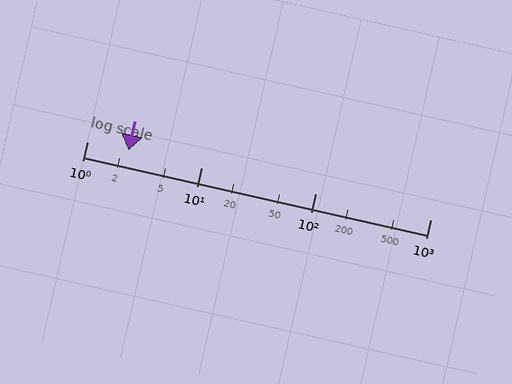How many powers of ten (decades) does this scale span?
The scale spans 3 decades, from 1 to 1000.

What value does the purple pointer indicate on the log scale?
The pointer indicates approximately 2.3.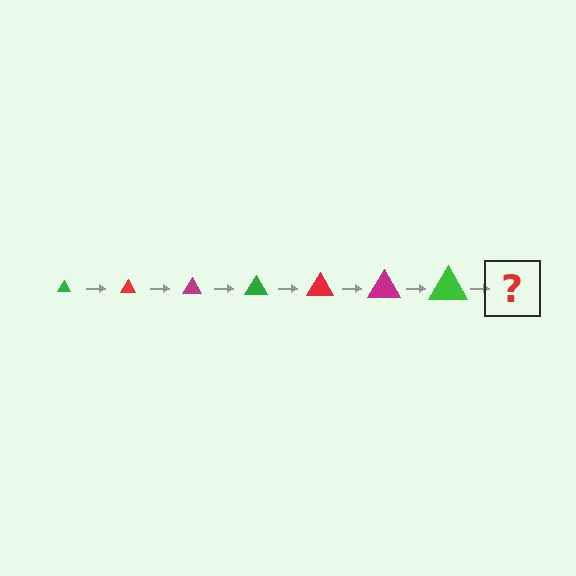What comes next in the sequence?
The next element should be a red triangle, larger than the previous one.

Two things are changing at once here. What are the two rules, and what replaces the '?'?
The two rules are that the triangle grows larger each step and the color cycles through green, red, and magenta. The '?' should be a red triangle, larger than the previous one.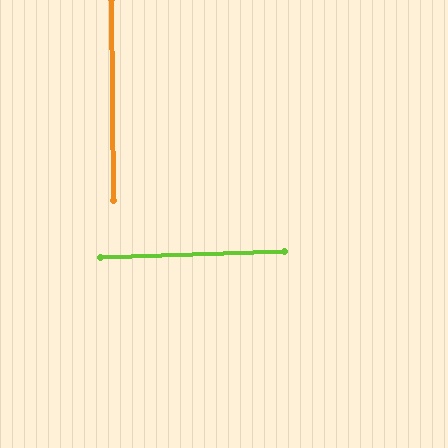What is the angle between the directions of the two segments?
Approximately 89 degrees.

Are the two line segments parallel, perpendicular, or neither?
Perpendicular — they meet at approximately 89°.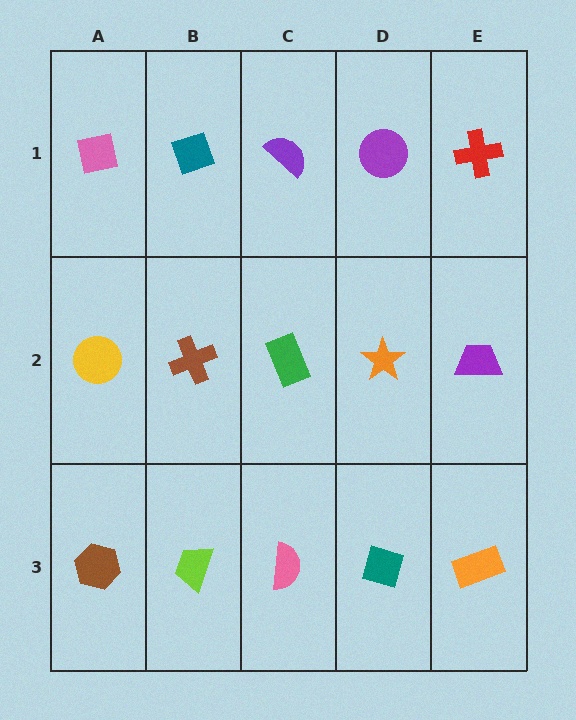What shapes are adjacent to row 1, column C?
A green rectangle (row 2, column C), a teal diamond (row 1, column B), a purple circle (row 1, column D).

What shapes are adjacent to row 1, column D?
An orange star (row 2, column D), a purple semicircle (row 1, column C), a red cross (row 1, column E).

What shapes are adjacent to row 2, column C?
A purple semicircle (row 1, column C), a pink semicircle (row 3, column C), a brown cross (row 2, column B), an orange star (row 2, column D).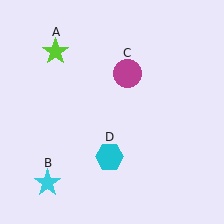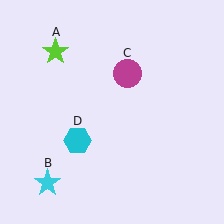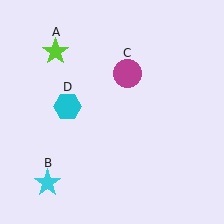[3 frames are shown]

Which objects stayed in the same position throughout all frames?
Lime star (object A) and cyan star (object B) and magenta circle (object C) remained stationary.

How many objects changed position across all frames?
1 object changed position: cyan hexagon (object D).